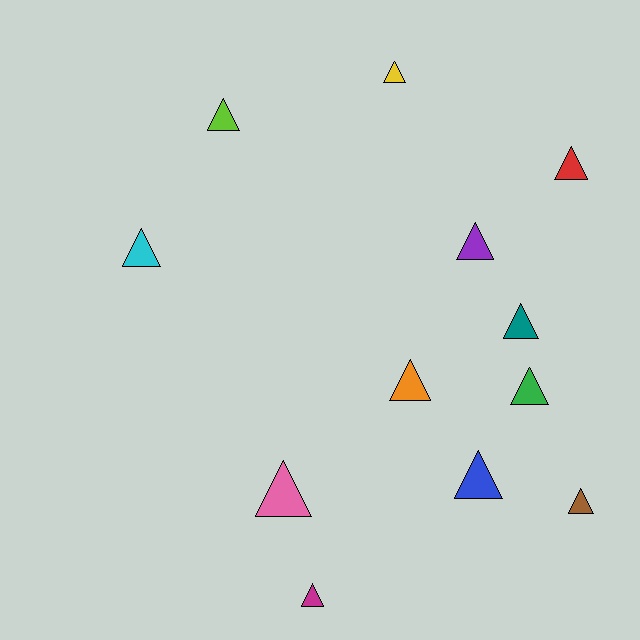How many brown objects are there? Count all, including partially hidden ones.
There is 1 brown object.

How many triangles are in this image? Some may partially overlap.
There are 12 triangles.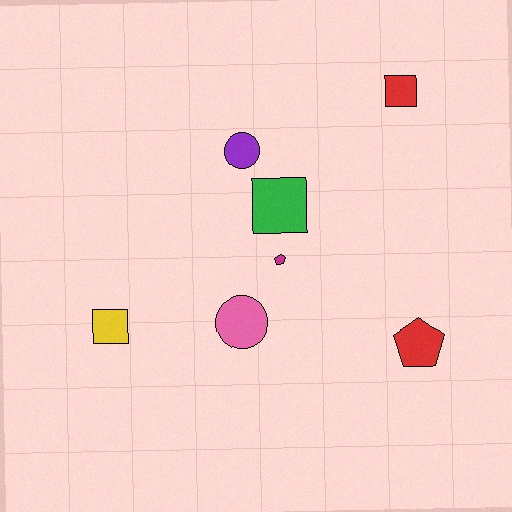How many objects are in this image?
There are 7 objects.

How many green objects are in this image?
There is 1 green object.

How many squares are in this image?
There are 3 squares.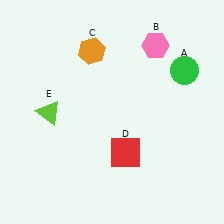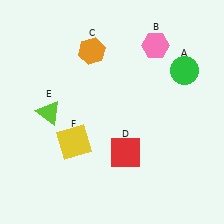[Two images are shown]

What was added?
A yellow square (F) was added in Image 2.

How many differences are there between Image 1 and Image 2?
There is 1 difference between the two images.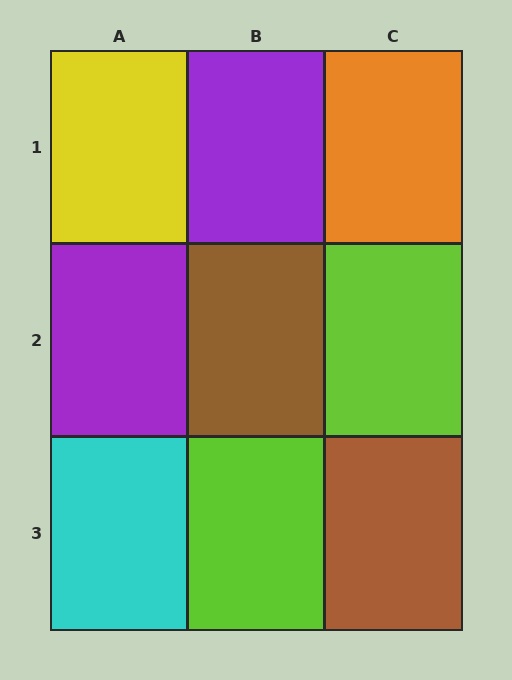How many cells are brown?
2 cells are brown.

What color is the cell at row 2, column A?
Purple.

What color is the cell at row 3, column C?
Brown.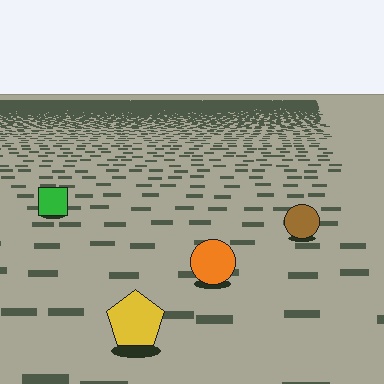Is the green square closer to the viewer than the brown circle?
No. The brown circle is closer — you can tell from the texture gradient: the ground texture is coarser near it.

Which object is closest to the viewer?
The yellow pentagon is closest. The texture marks near it are larger and more spread out.